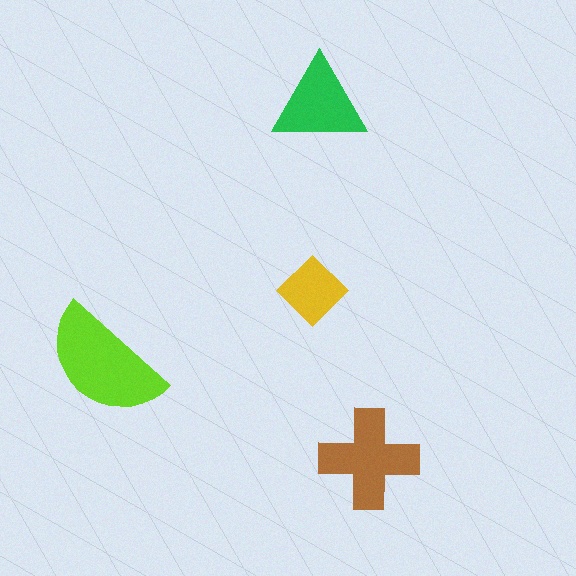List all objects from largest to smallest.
The lime semicircle, the brown cross, the green triangle, the yellow diamond.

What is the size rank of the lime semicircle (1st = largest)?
1st.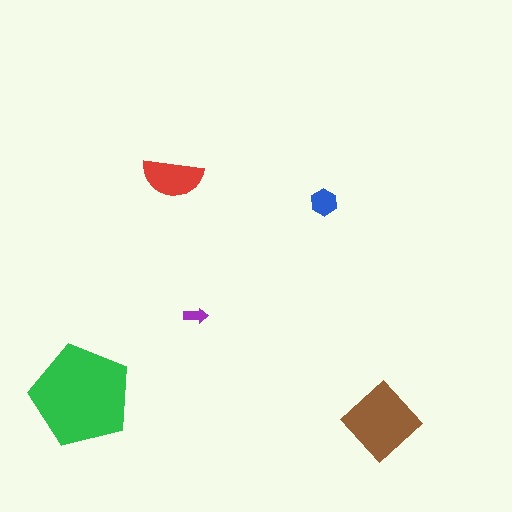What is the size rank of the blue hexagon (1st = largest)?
4th.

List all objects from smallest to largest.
The purple arrow, the blue hexagon, the red semicircle, the brown diamond, the green pentagon.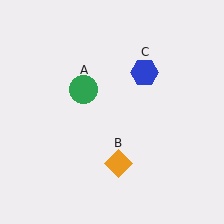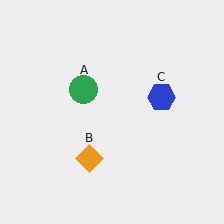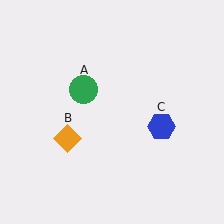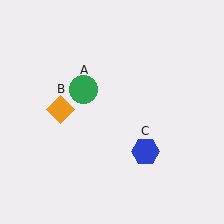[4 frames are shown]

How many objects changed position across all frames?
2 objects changed position: orange diamond (object B), blue hexagon (object C).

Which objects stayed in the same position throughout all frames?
Green circle (object A) remained stationary.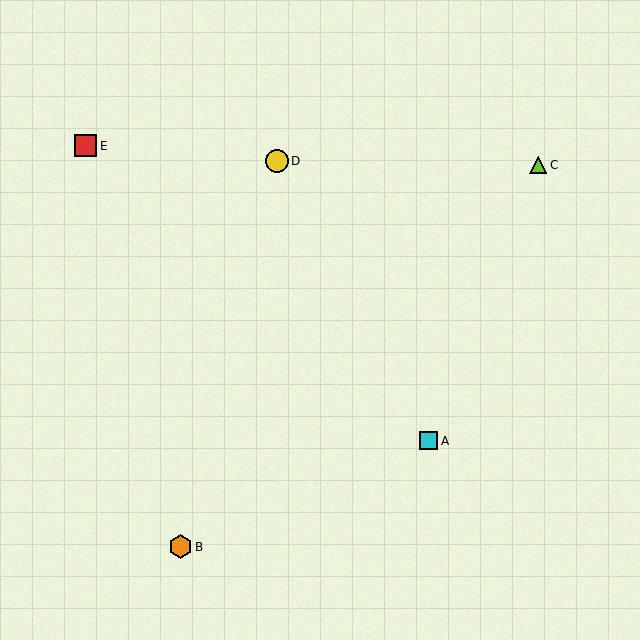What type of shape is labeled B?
Shape B is an orange hexagon.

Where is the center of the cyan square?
The center of the cyan square is at (428, 441).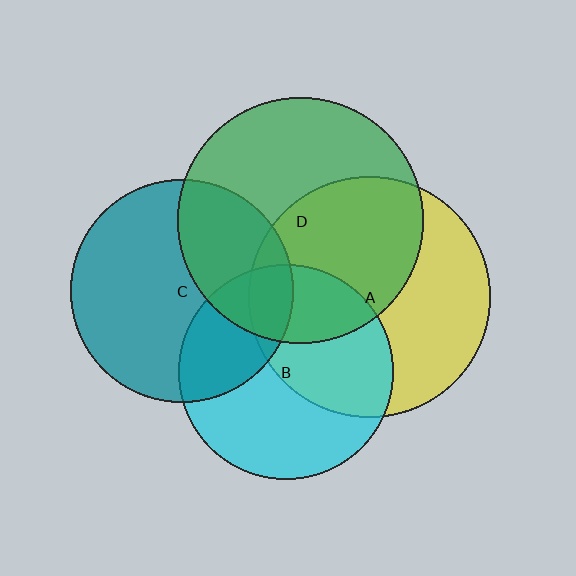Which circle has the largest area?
Circle D (green).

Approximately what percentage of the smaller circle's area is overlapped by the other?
Approximately 50%.